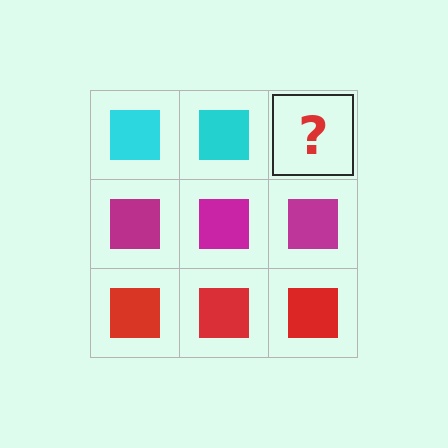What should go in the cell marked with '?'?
The missing cell should contain a cyan square.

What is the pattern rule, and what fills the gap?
The rule is that each row has a consistent color. The gap should be filled with a cyan square.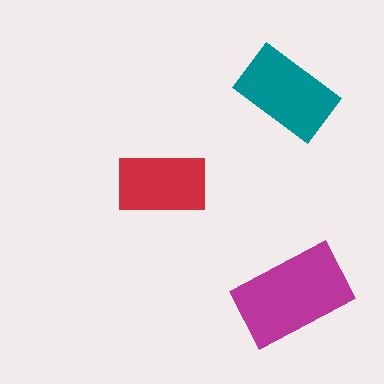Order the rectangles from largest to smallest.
the magenta one, the teal one, the red one.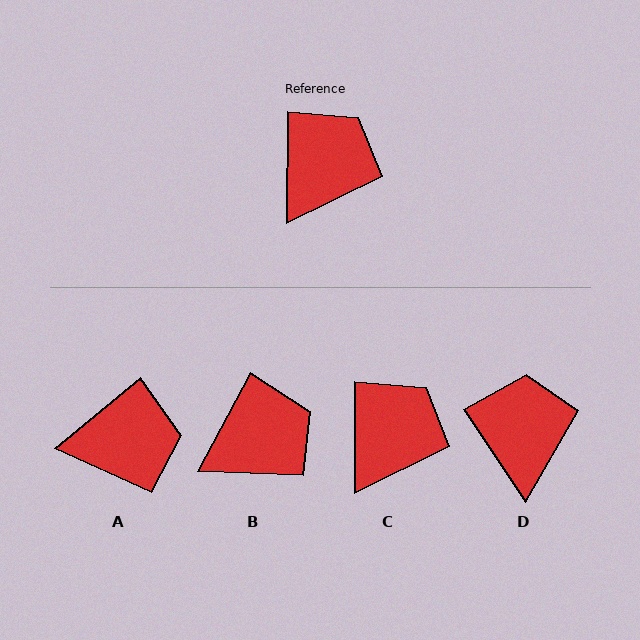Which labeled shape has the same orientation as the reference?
C.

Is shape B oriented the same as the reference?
No, it is off by about 28 degrees.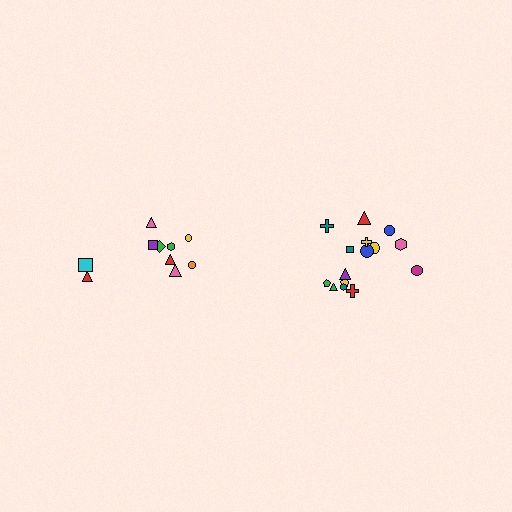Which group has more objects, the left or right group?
The right group.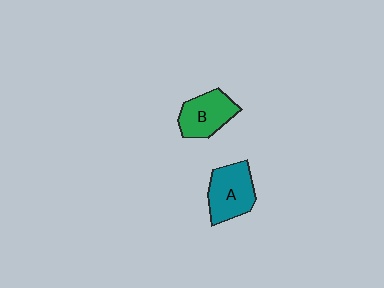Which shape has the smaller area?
Shape B (green).